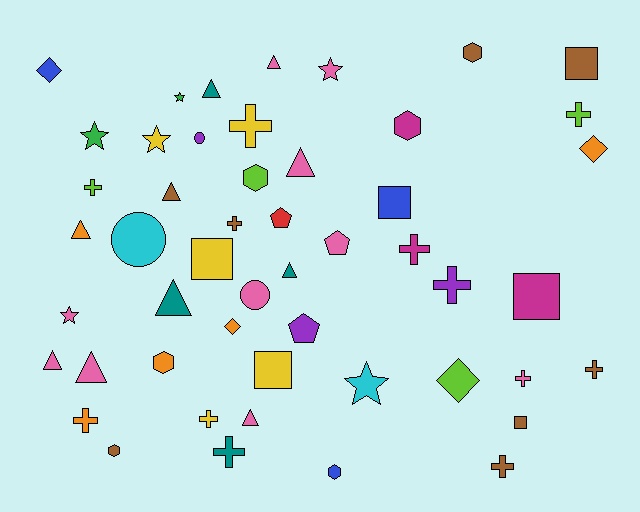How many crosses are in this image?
There are 12 crosses.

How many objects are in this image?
There are 50 objects.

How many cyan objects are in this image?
There are 2 cyan objects.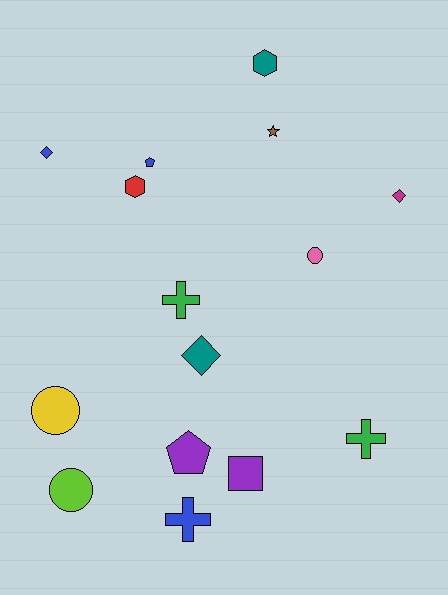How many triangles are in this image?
There are no triangles.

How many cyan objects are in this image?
There are no cyan objects.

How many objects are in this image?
There are 15 objects.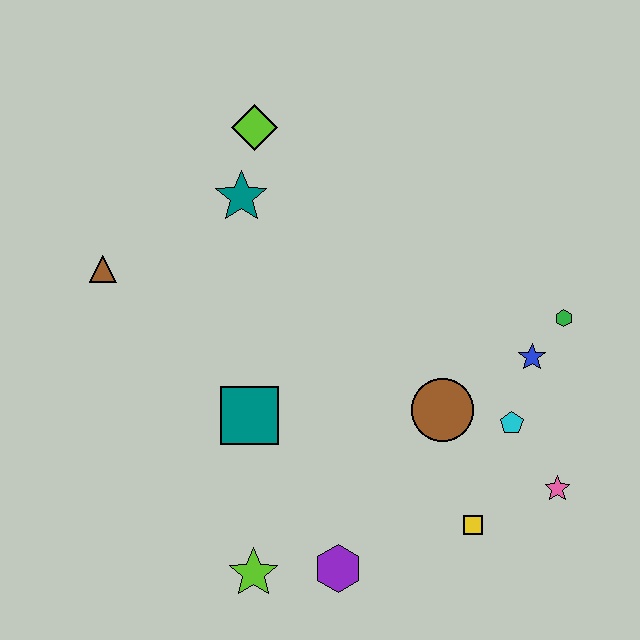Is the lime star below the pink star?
Yes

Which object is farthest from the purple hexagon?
The lime diamond is farthest from the purple hexagon.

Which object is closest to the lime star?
The purple hexagon is closest to the lime star.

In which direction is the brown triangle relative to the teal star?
The brown triangle is to the left of the teal star.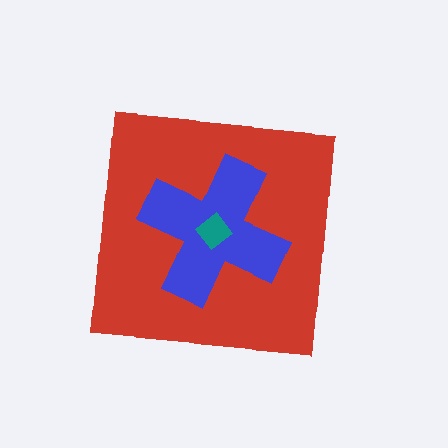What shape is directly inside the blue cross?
The teal diamond.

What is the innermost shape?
The teal diamond.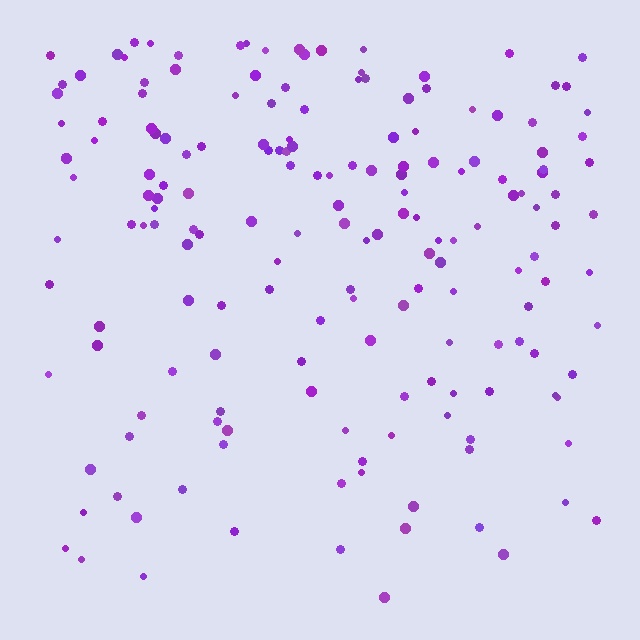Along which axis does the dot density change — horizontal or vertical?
Vertical.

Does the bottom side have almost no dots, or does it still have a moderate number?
Still a moderate number, just noticeably fewer than the top.